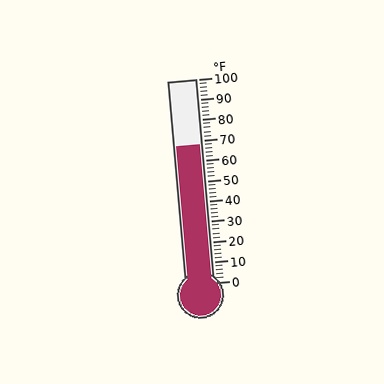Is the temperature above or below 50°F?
The temperature is above 50°F.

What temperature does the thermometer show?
The thermometer shows approximately 68°F.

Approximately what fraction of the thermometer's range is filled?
The thermometer is filled to approximately 70% of its range.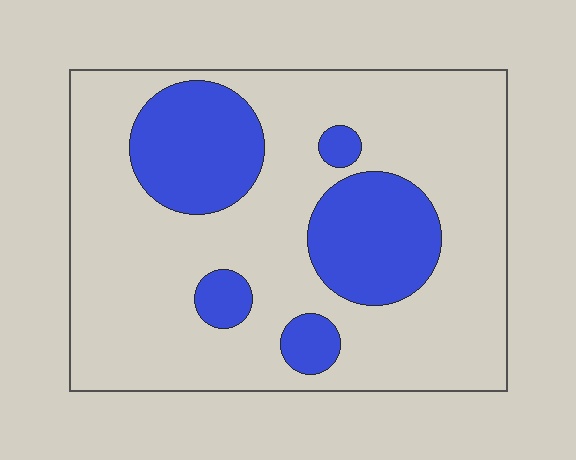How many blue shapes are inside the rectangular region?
5.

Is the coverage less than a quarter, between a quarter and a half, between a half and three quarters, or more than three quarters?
Between a quarter and a half.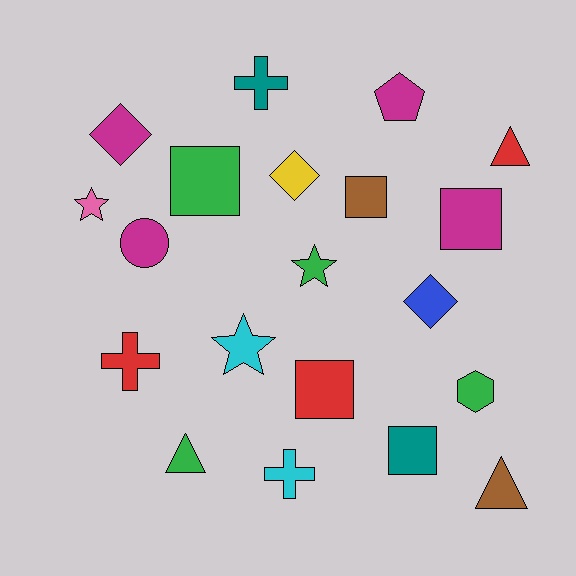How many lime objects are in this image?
There are no lime objects.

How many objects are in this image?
There are 20 objects.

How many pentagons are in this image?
There is 1 pentagon.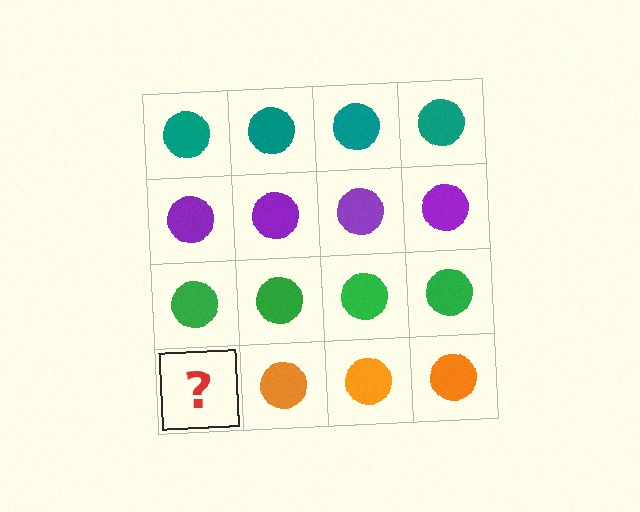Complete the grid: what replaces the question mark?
The question mark should be replaced with an orange circle.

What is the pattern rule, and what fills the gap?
The rule is that each row has a consistent color. The gap should be filled with an orange circle.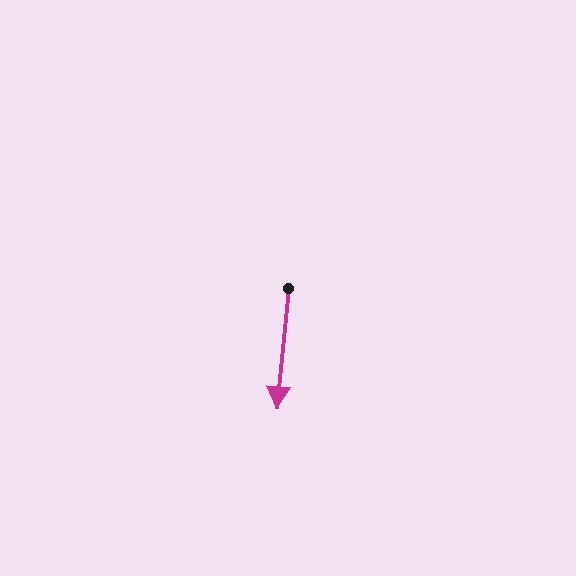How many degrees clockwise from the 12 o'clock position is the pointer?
Approximately 185 degrees.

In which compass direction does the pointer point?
South.